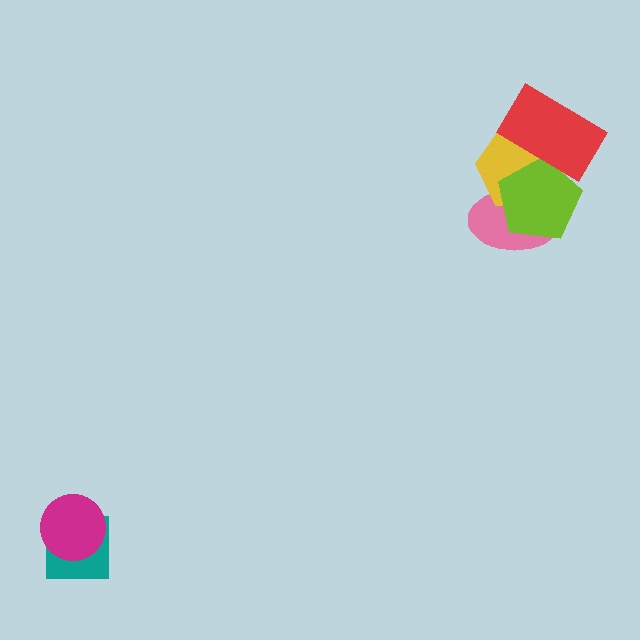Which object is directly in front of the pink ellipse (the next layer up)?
The yellow hexagon is directly in front of the pink ellipse.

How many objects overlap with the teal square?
1 object overlaps with the teal square.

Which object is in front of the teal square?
The magenta circle is in front of the teal square.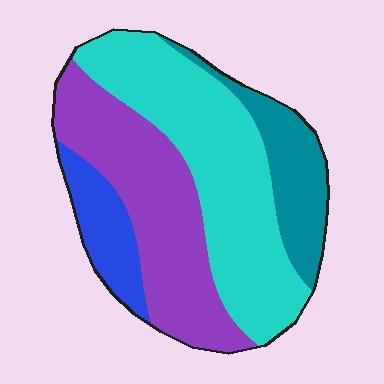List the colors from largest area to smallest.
From largest to smallest: cyan, purple, teal, blue.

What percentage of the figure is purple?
Purple takes up about one third (1/3) of the figure.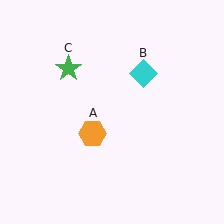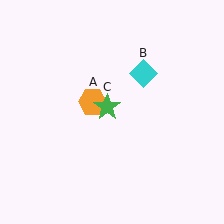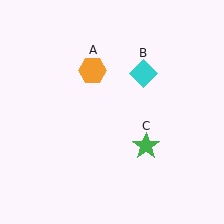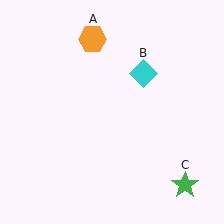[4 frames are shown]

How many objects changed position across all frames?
2 objects changed position: orange hexagon (object A), green star (object C).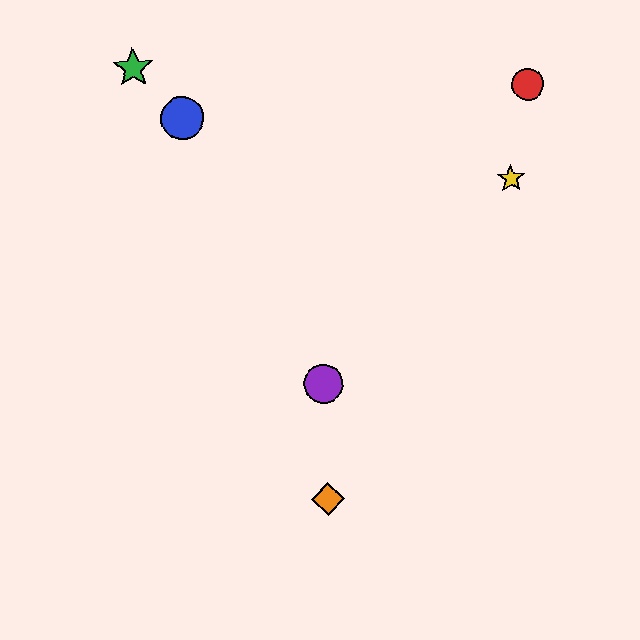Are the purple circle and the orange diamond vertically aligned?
Yes, both are at x≈323.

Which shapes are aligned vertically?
The purple circle, the orange diamond are aligned vertically.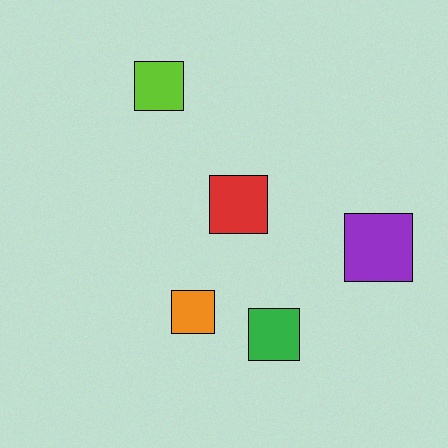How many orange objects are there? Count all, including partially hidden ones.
There is 1 orange object.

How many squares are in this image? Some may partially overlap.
There are 5 squares.